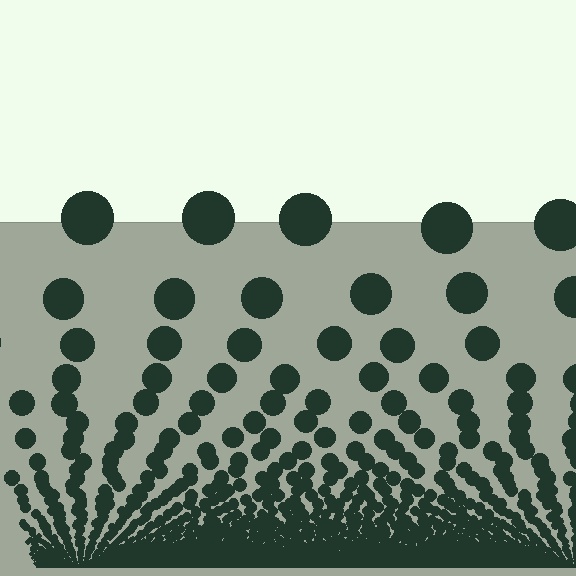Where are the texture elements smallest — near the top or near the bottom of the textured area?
Near the bottom.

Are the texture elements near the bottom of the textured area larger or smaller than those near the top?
Smaller. The gradient is inverted — elements near the bottom are smaller and denser.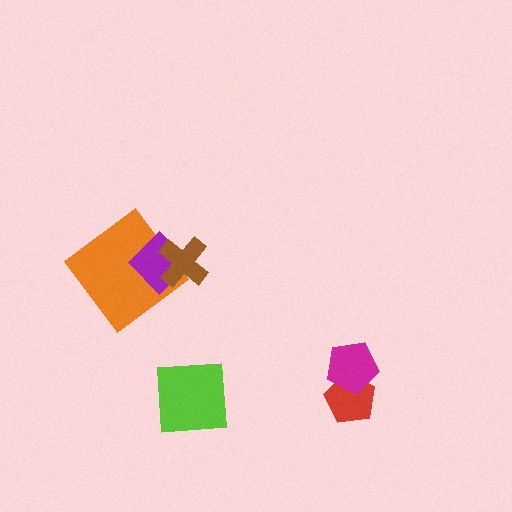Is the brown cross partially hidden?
No, no other shape covers it.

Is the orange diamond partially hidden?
Yes, it is partially covered by another shape.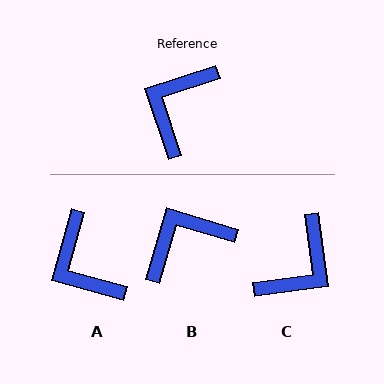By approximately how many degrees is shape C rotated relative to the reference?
Approximately 169 degrees counter-clockwise.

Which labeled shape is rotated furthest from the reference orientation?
C, about 169 degrees away.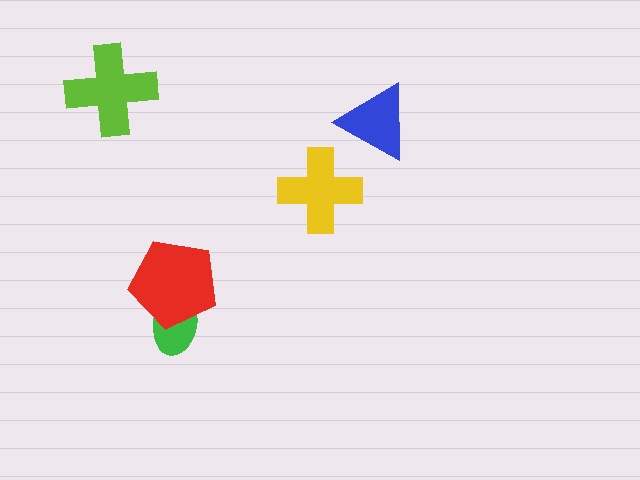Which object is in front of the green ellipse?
The red pentagon is in front of the green ellipse.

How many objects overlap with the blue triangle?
0 objects overlap with the blue triangle.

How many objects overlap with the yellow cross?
0 objects overlap with the yellow cross.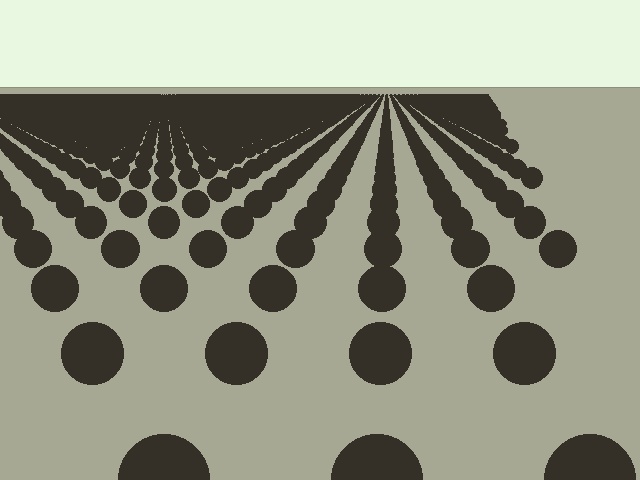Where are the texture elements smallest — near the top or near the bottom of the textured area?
Near the top.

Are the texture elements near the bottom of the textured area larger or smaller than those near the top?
Larger. Near the bottom, elements are closer to the viewer and appear at a bigger on-screen size.